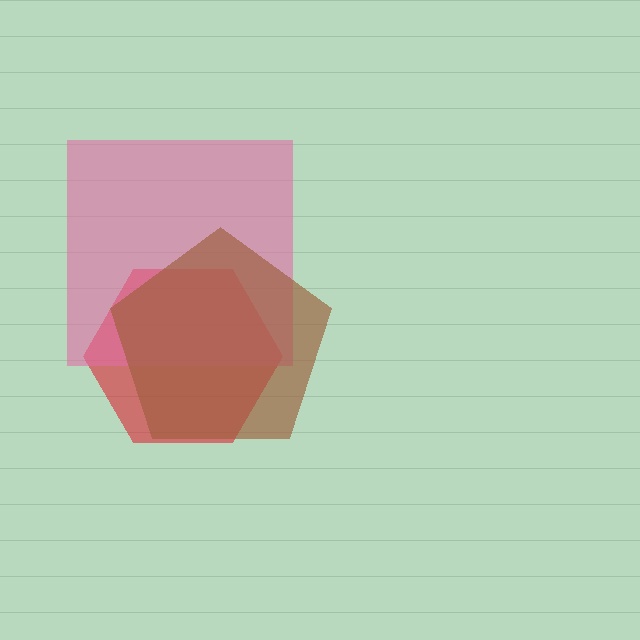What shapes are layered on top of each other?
The layered shapes are: a red hexagon, a pink square, a brown pentagon.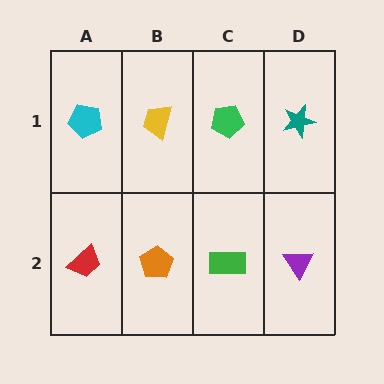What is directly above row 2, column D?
A teal star.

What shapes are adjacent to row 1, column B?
An orange pentagon (row 2, column B), a cyan pentagon (row 1, column A), a green pentagon (row 1, column C).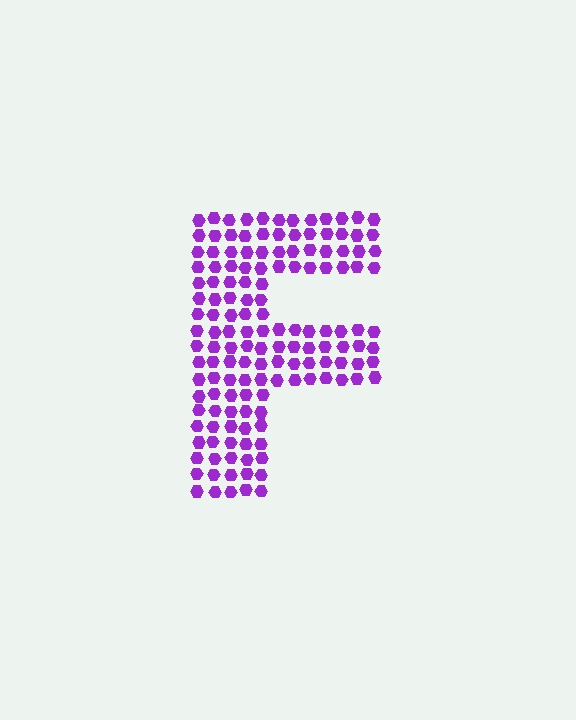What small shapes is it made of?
It is made of small hexagons.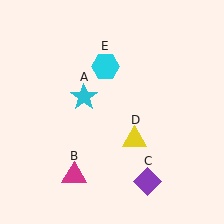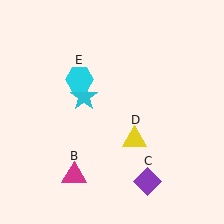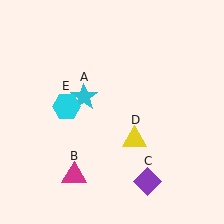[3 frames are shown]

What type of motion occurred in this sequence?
The cyan hexagon (object E) rotated counterclockwise around the center of the scene.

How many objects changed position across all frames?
1 object changed position: cyan hexagon (object E).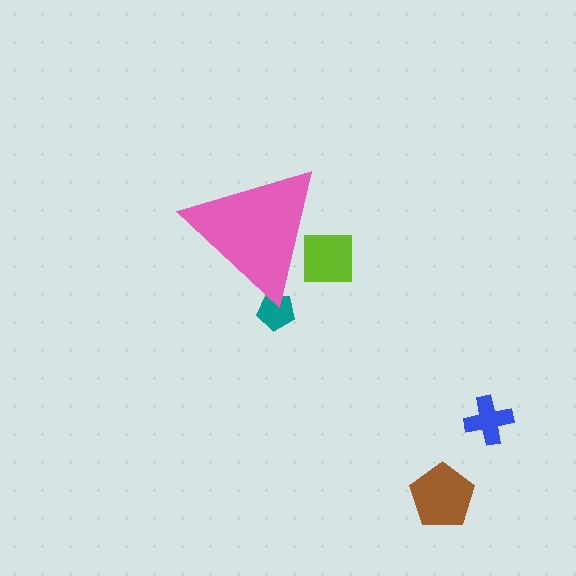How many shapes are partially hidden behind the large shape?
2 shapes are partially hidden.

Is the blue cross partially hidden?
No, the blue cross is fully visible.